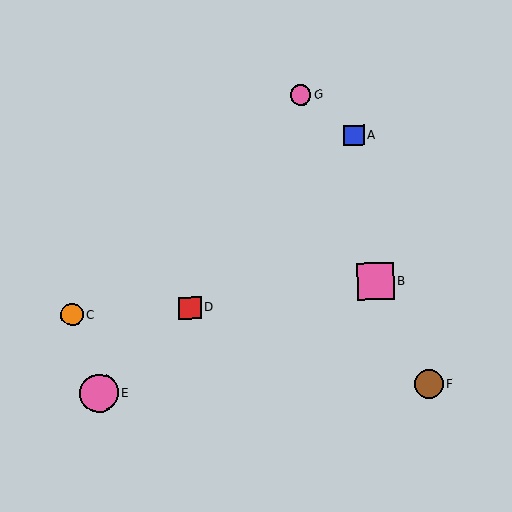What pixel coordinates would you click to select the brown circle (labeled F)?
Click at (429, 384) to select the brown circle F.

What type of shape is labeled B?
Shape B is a pink square.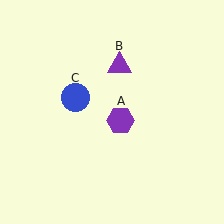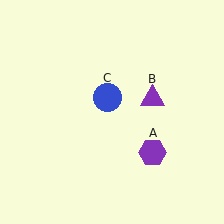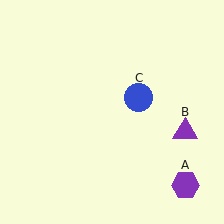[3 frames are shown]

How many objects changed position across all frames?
3 objects changed position: purple hexagon (object A), purple triangle (object B), blue circle (object C).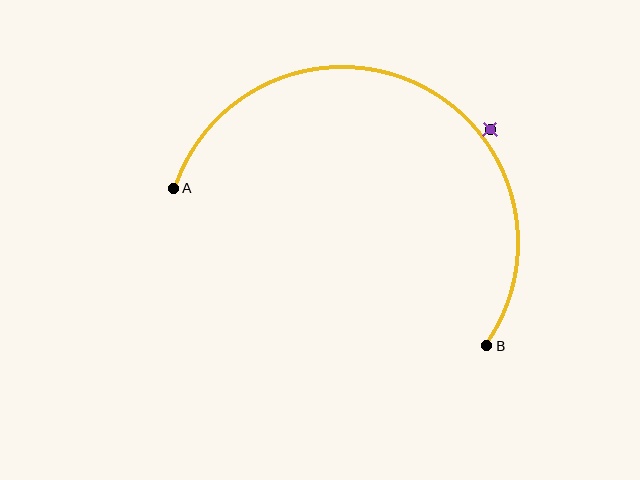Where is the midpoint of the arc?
The arc midpoint is the point on the curve farthest from the straight line joining A and B. It sits above that line.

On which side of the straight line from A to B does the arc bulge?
The arc bulges above the straight line connecting A and B.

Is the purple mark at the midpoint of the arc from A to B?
No — the purple mark does not lie on the arc at all. It sits slightly outside the curve.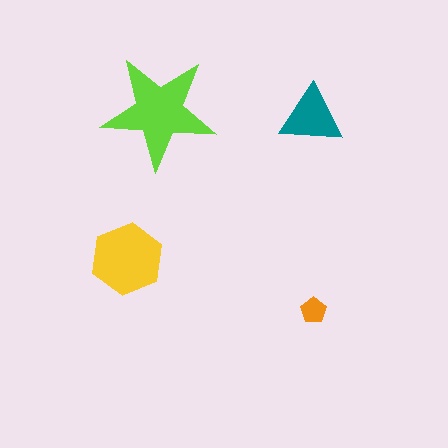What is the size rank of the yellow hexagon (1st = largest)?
2nd.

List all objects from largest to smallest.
The lime star, the yellow hexagon, the teal triangle, the orange pentagon.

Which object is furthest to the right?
The orange pentagon is rightmost.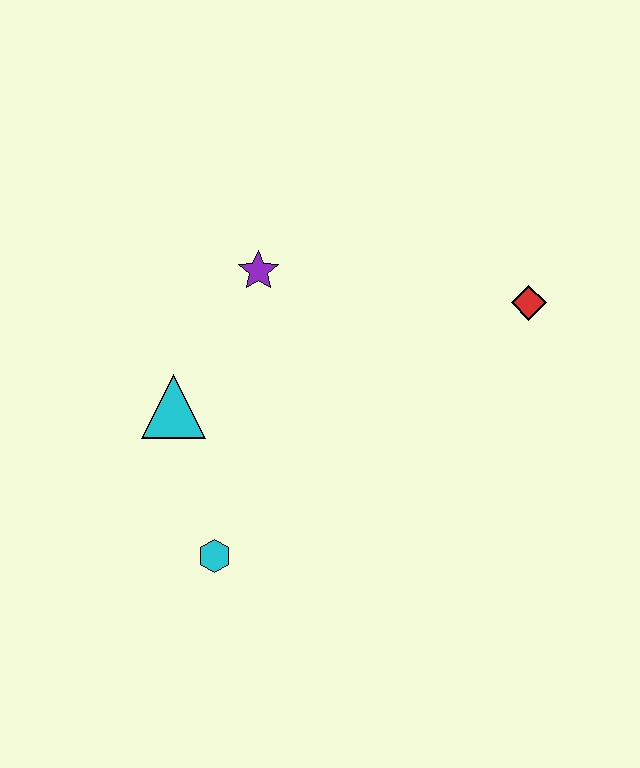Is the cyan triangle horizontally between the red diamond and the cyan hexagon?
No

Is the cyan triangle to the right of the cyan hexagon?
No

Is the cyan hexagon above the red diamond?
No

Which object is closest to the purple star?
The cyan triangle is closest to the purple star.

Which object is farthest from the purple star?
The cyan hexagon is farthest from the purple star.